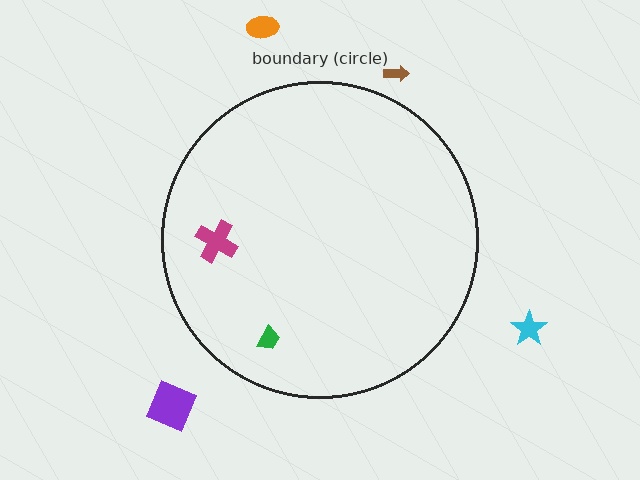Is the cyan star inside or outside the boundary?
Outside.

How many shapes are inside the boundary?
2 inside, 4 outside.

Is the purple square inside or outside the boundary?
Outside.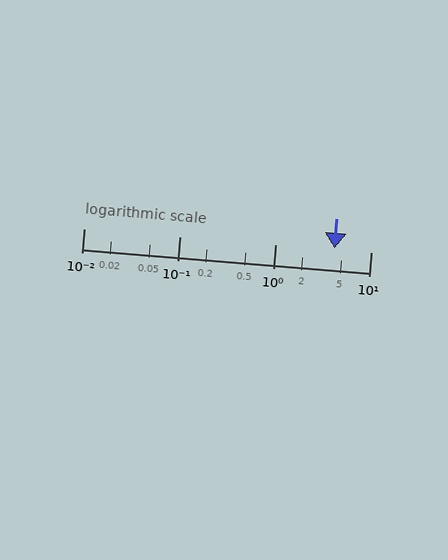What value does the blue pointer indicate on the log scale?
The pointer indicates approximately 4.2.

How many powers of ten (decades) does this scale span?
The scale spans 3 decades, from 0.01 to 10.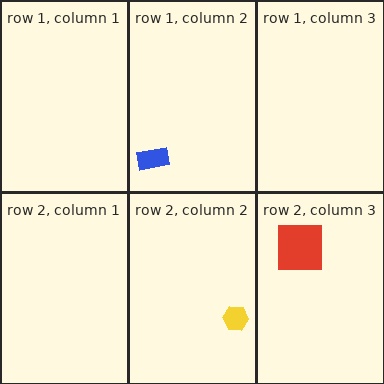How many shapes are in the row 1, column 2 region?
1.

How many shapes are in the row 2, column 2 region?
1.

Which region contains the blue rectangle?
The row 1, column 2 region.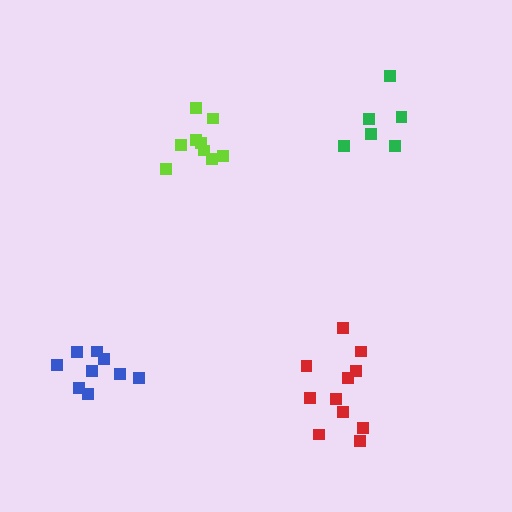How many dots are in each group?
Group 1: 9 dots, Group 2: 11 dots, Group 3: 9 dots, Group 4: 6 dots (35 total).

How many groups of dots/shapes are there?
There are 4 groups.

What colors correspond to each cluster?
The clusters are colored: lime, red, blue, green.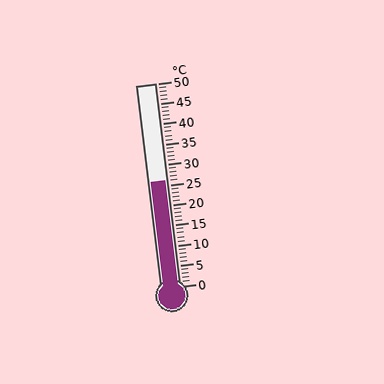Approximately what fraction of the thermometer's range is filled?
The thermometer is filled to approximately 50% of its range.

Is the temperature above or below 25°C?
The temperature is above 25°C.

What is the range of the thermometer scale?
The thermometer scale ranges from 0°C to 50°C.